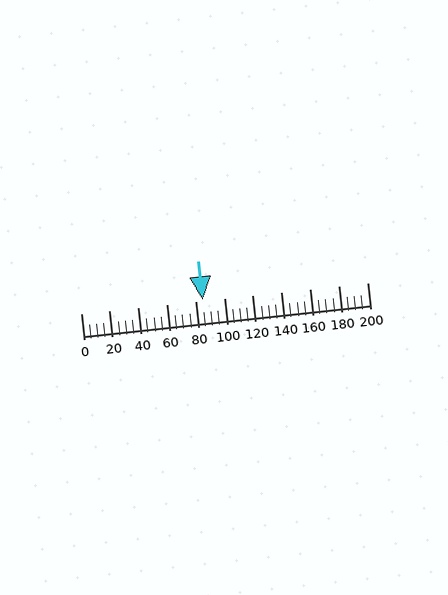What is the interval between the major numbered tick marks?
The major tick marks are spaced 20 units apart.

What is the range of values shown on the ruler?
The ruler shows values from 0 to 200.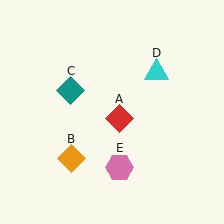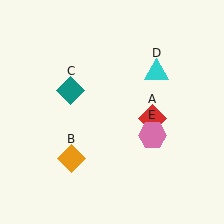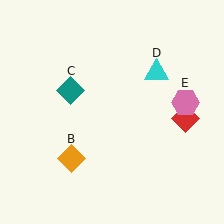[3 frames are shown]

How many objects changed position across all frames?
2 objects changed position: red diamond (object A), pink hexagon (object E).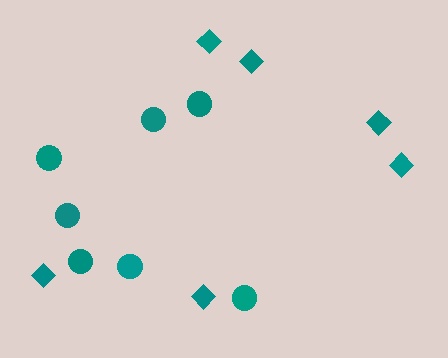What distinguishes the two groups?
There are 2 groups: one group of diamonds (6) and one group of circles (7).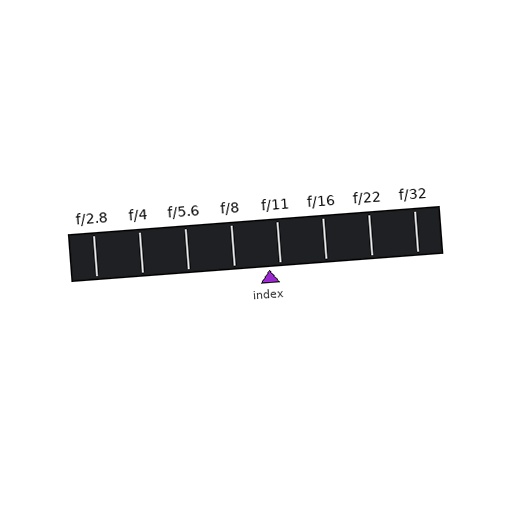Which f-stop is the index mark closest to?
The index mark is closest to f/11.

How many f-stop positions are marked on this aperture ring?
There are 8 f-stop positions marked.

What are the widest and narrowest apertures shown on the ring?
The widest aperture shown is f/2.8 and the narrowest is f/32.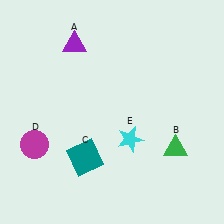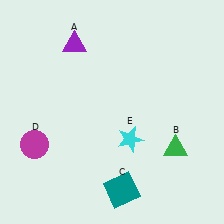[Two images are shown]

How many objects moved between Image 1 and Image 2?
1 object moved between the two images.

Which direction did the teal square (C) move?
The teal square (C) moved right.